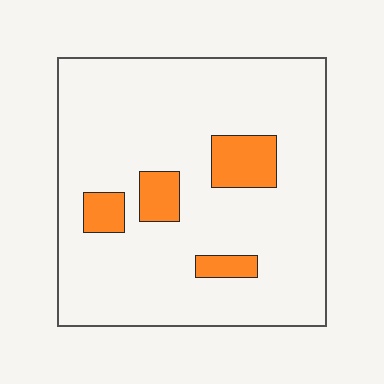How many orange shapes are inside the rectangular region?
4.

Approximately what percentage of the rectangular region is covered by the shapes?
Approximately 10%.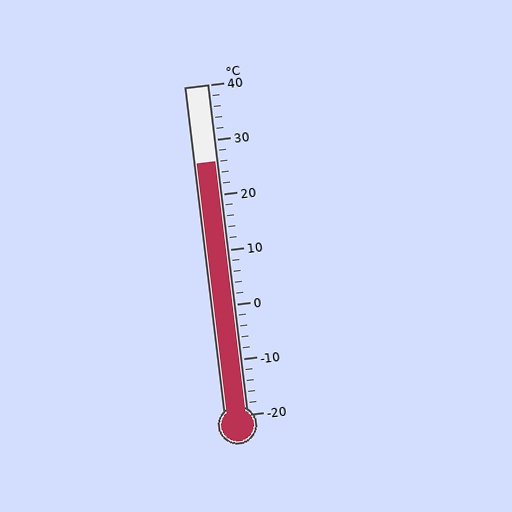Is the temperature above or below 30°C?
The temperature is below 30°C.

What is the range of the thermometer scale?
The thermometer scale ranges from -20°C to 40°C.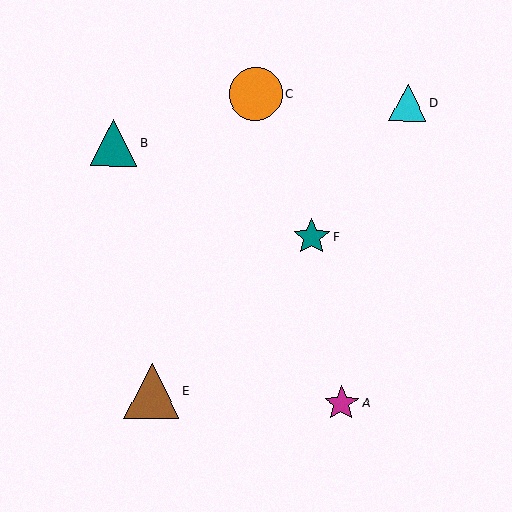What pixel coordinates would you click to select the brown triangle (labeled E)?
Click at (152, 391) to select the brown triangle E.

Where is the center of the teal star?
The center of the teal star is at (312, 237).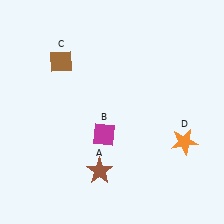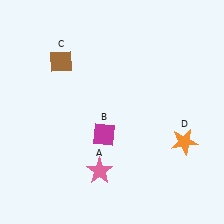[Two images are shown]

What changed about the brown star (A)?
In Image 1, A is brown. In Image 2, it changed to pink.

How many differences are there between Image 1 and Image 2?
There is 1 difference between the two images.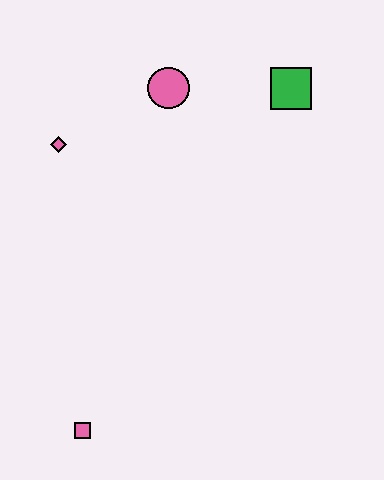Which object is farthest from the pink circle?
The pink square is farthest from the pink circle.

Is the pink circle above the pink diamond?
Yes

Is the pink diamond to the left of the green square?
Yes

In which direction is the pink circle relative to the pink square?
The pink circle is above the pink square.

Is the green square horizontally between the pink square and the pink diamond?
No